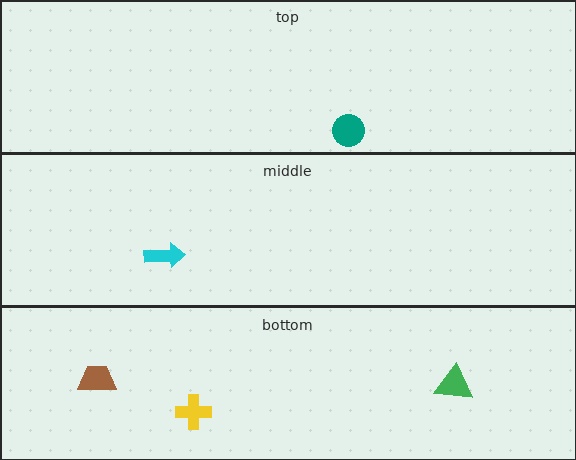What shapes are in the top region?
The teal circle.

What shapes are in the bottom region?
The yellow cross, the brown trapezoid, the green triangle.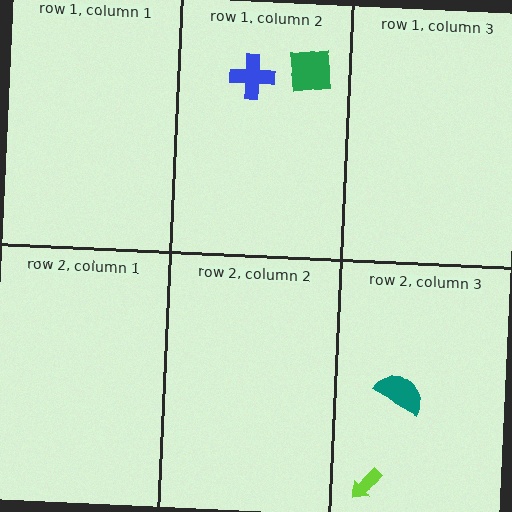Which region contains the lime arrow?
The row 2, column 3 region.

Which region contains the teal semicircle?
The row 2, column 3 region.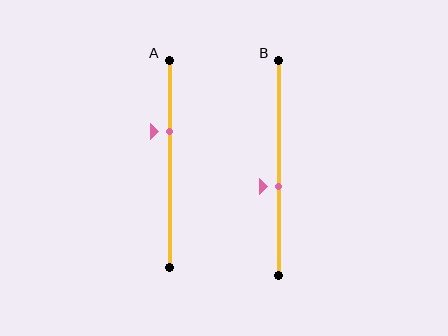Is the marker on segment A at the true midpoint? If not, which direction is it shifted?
No, the marker on segment A is shifted upward by about 15% of the segment length.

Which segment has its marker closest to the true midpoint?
Segment B has its marker closest to the true midpoint.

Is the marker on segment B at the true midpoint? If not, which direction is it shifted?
No, the marker on segment B is shifted downward by about 9% of the segment length.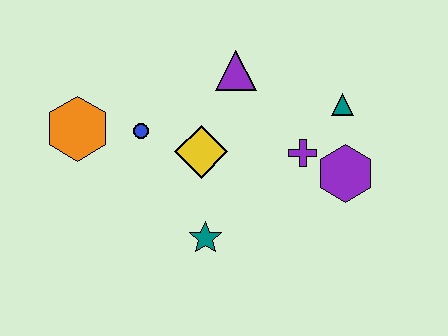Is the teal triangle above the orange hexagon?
Yes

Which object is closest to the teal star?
The yellow diamond is closest to the teal star.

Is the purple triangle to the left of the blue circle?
No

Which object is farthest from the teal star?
The teal triangle is farthest from the teal star.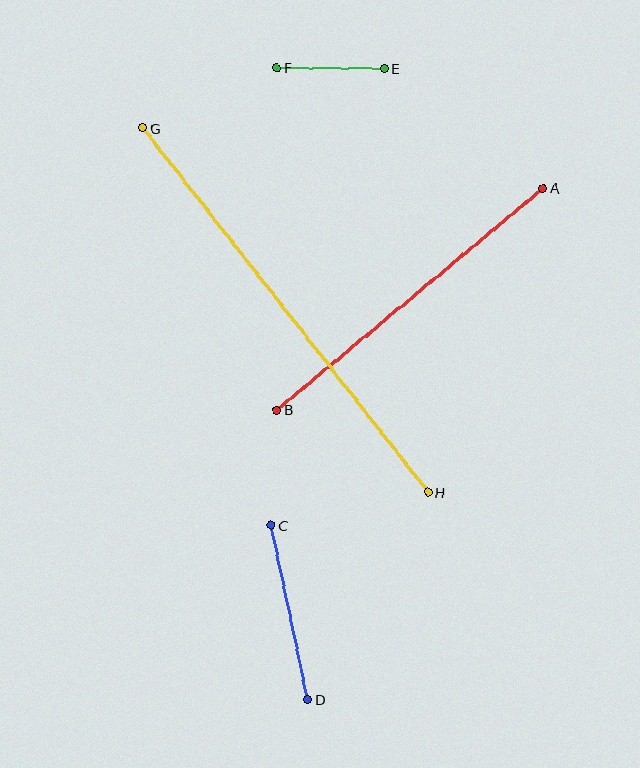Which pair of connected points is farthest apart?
Points G and H are farthest apart.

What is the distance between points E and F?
The distance is approximately 107 pixels.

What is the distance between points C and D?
The distance is approximately 178 pixels.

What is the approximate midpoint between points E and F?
The midpoint is at approximately (331, 68) pixels.